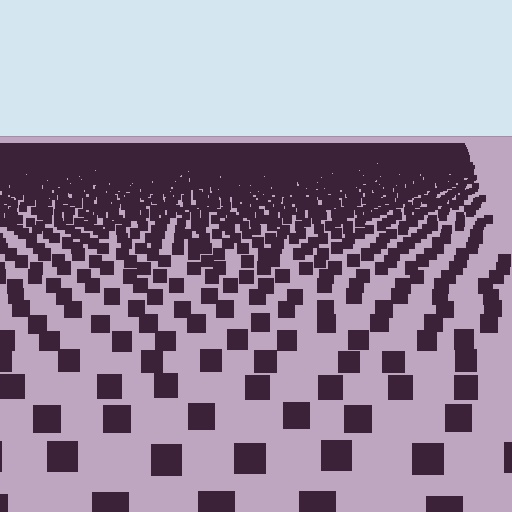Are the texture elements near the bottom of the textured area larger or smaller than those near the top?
Larger. Near the bottom, elements are closer to the viewer and appear at a bigger on-screen size.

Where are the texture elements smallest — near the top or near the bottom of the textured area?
Near the top.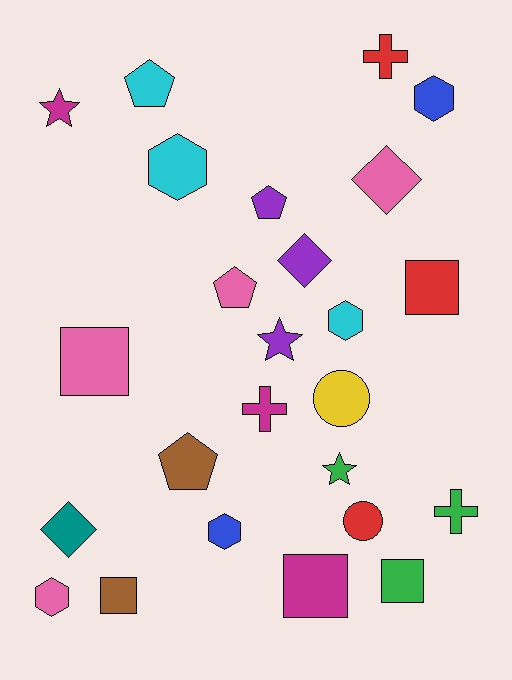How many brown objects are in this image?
There are 2 brown objects.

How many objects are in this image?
There are 25 objects.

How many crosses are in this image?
There are 3 crosses.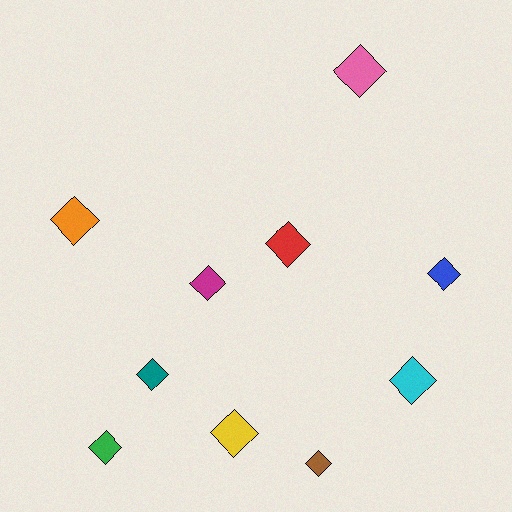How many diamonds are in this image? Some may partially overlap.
There are 10 diamonds.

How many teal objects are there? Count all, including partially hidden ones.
There is 1 teal object.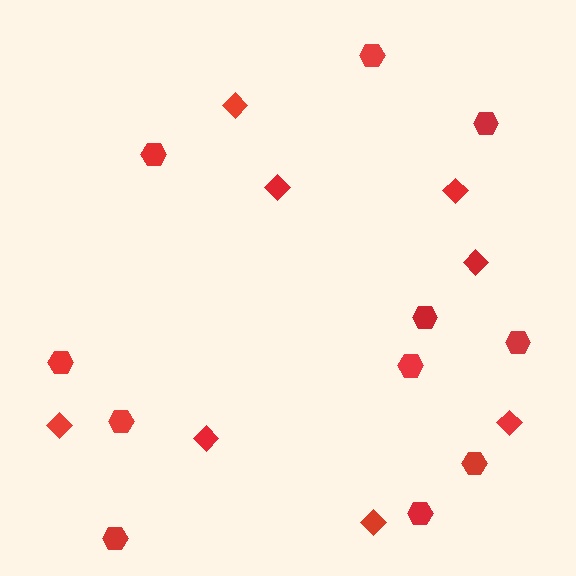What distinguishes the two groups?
There are 2 groups: one group of diamonds (8) and one group of hexagons (11).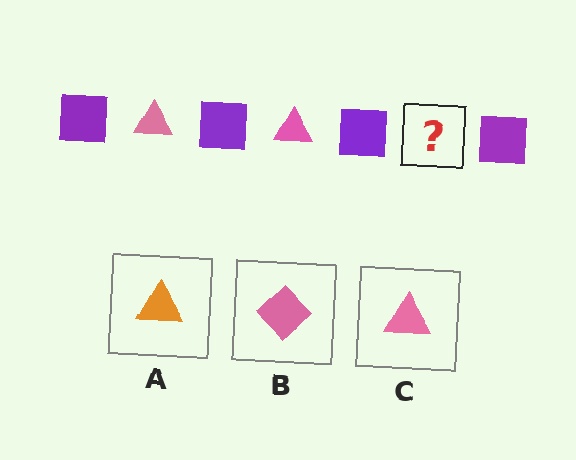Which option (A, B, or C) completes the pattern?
C.